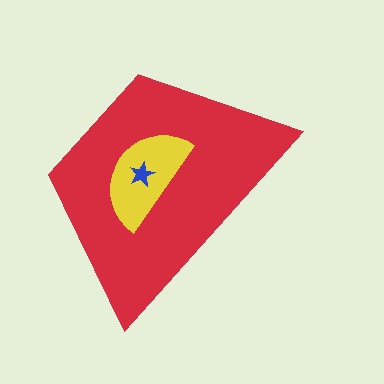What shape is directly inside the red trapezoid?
The yellow semicircle.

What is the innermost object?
The blue star.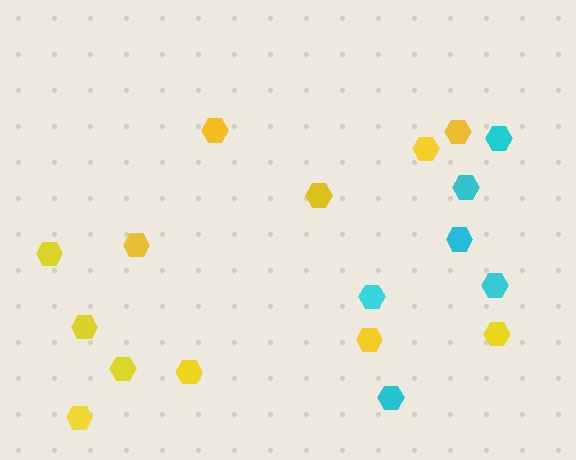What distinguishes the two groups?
There are 2 groups: one group of cyan hexagons (6) and one group of yellow hexagons (12).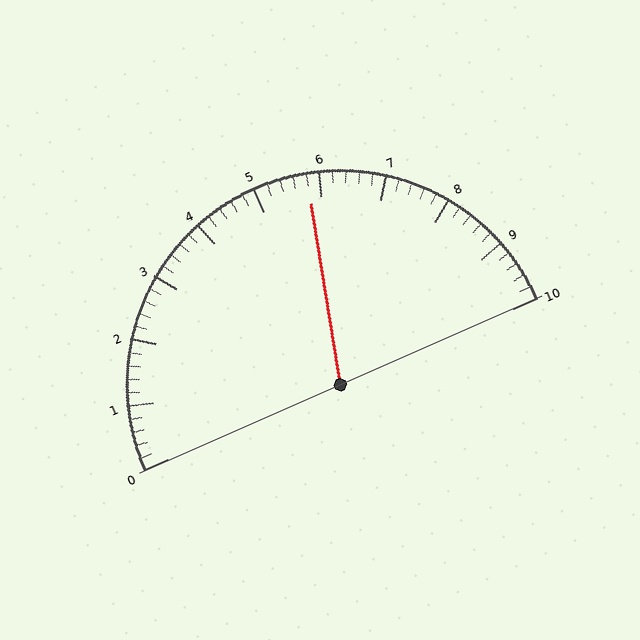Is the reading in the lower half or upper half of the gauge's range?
The reading is in the upper half of the range (0 to 10).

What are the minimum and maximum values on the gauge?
The gauge ranges from 0 to 10.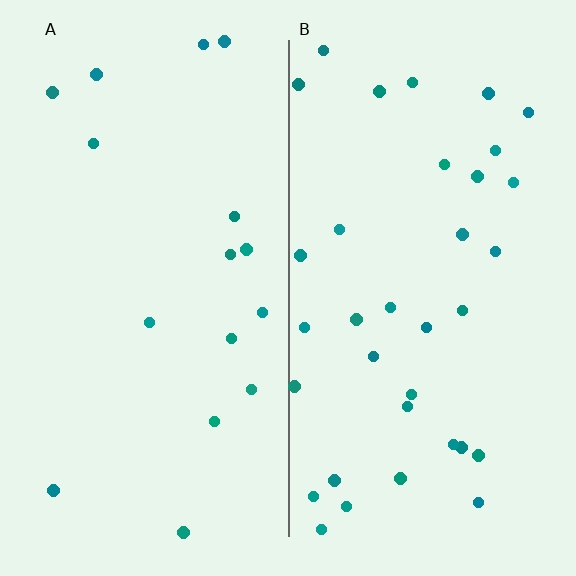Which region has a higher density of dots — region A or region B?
B (the right).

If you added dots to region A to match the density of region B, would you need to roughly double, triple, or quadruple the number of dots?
Approximately double.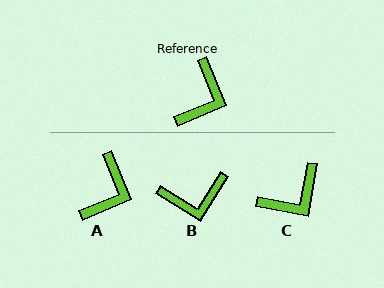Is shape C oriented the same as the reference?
No, it is off by about 32 degrees.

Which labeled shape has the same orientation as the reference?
A.